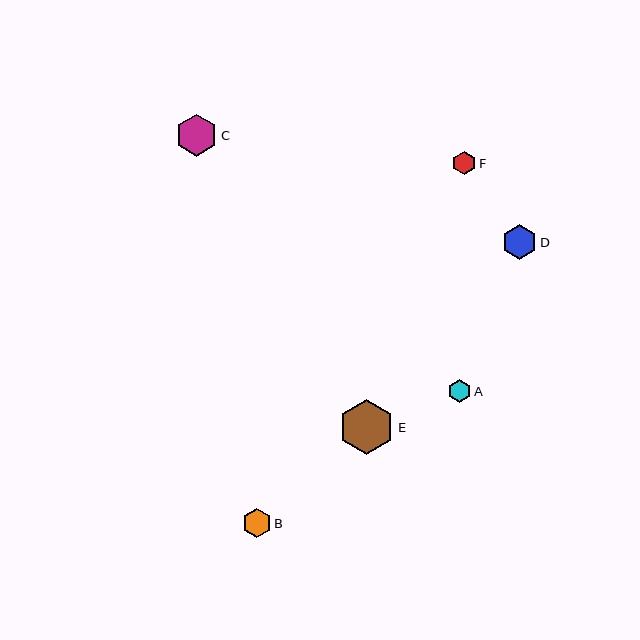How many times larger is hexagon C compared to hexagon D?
Hexagon C is approximately 1.2 times the size of hexagon D.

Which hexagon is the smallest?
Hexagon A is the smallest with a size of approximately 23 pixels.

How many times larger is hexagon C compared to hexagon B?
Hexagon C is approximately 1.5 times the size of hexagon B.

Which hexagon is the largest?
Hexagon E is the largest with a size of approximately 55 pixels.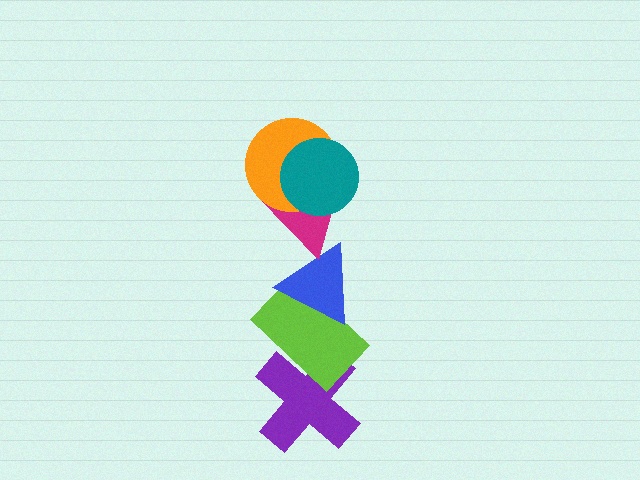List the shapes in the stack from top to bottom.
From top to bottom: the teal circle, the orange circle, the magenta triangle, the blue triangle, the lime rectangle, the purple cross.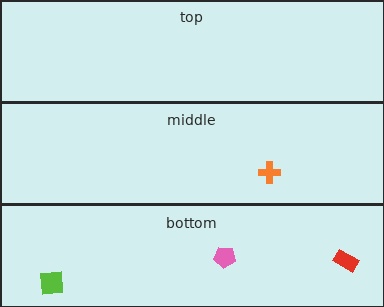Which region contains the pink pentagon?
The bottom region.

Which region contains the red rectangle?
The bottom region.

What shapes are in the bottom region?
The pink pentagon, the red rectangle, the lime square.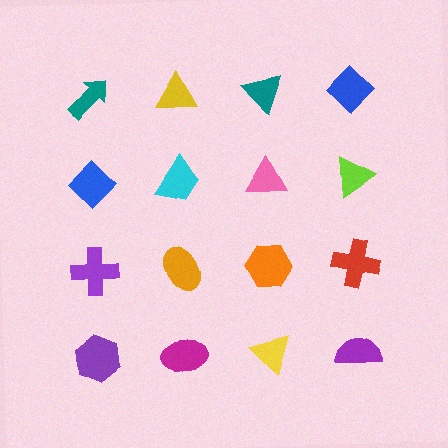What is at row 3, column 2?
An orange ellipse.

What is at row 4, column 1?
A purple hexagon.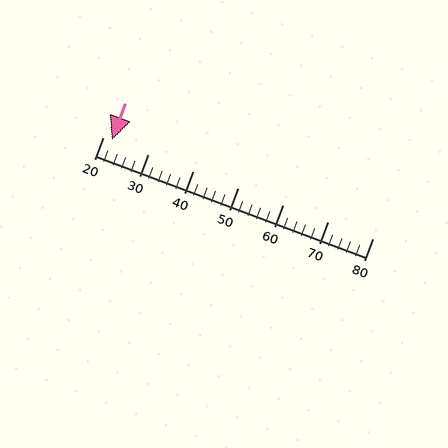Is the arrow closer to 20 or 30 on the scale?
The arrow is closer to 20.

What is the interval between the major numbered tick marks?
The major tick marks are spaced 10 units apart.